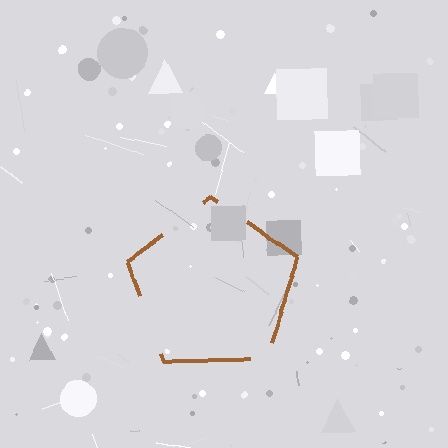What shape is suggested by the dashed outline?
The dashed outline suggests a pentagon.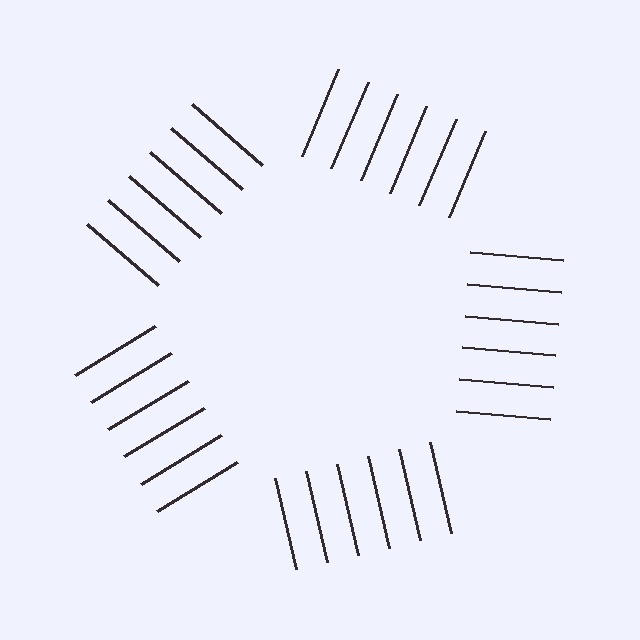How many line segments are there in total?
30 — 6 along each of the 5 edges.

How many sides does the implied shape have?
5 sides — the line-ends trace a pentagon.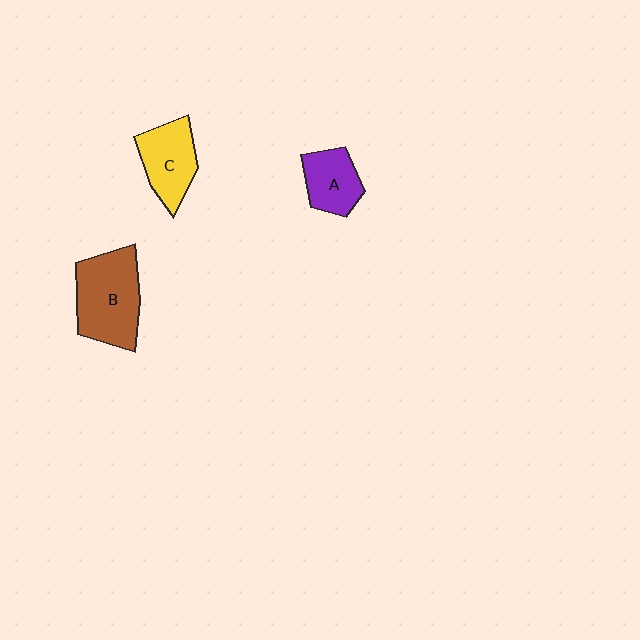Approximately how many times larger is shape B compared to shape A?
Approximately 1.8 times.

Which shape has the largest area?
Shape B (brown).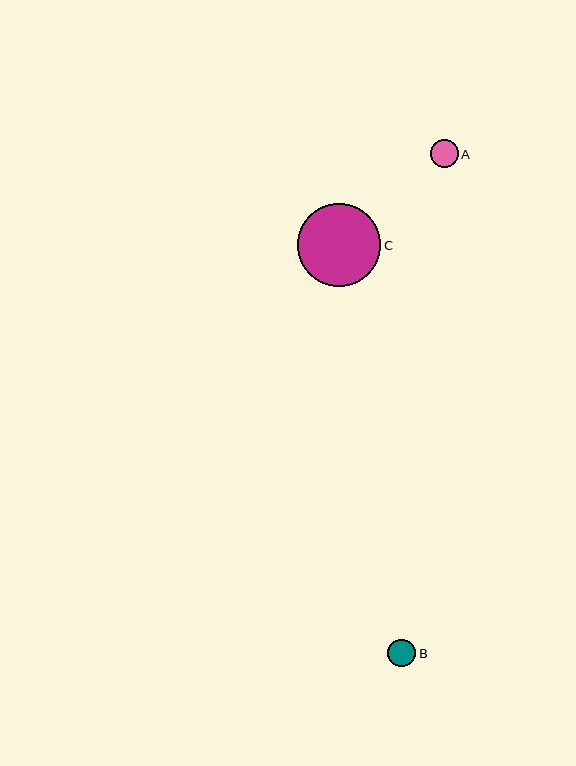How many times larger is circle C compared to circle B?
Circle C is approximately 3.0 times the size of circle B.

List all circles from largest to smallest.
From largest to smallest: C, A, B.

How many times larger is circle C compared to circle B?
Circle C is approximately 3.0 times the size of circle B.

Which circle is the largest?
Circle C is the largest with a size of approximately 83 pixels.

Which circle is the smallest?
Circle B is the smallest with a size of approximately 28 pixels.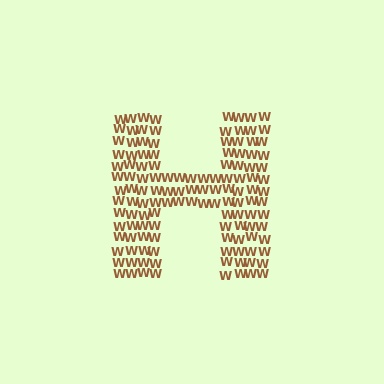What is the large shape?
The large shape is the letter H.